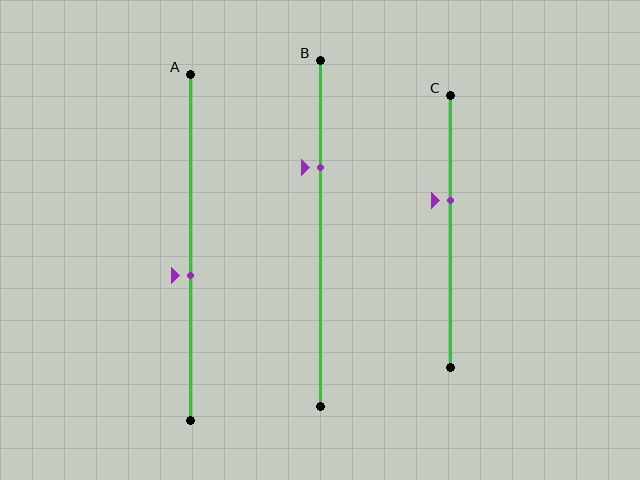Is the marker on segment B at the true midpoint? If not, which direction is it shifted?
No, the marker on segment B is shifted upward by about 19% of the segment length.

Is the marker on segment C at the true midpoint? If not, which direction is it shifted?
No, the marker on segment C is shifted upward by about 11% of the segment length.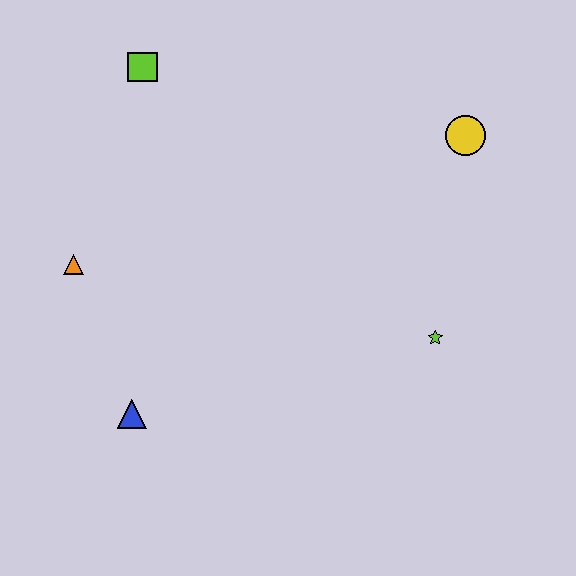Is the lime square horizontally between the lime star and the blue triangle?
Yes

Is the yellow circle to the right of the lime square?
Yes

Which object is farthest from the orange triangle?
The yellow circle is farthest from the orange triangle.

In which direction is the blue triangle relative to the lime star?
The blue triangle is to the left of the lime star.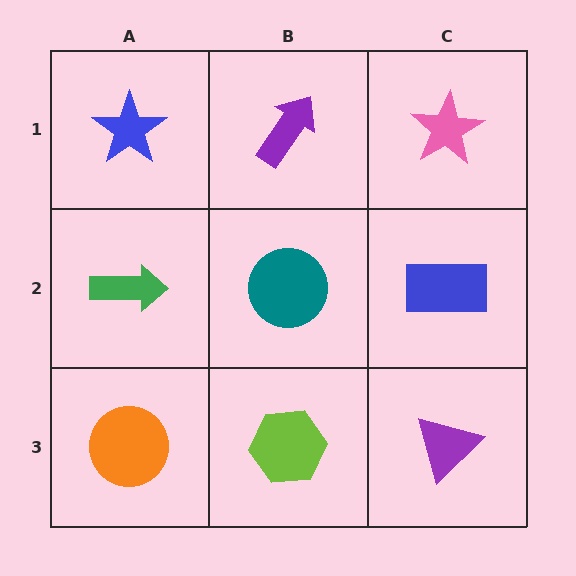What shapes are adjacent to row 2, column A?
A blue star (row 1, column A), an orange circle (row 3, column A), a teal circle (row 2, column B).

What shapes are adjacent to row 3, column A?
A green arrow (row 2, column A), a lime hexagon (row 3, column B).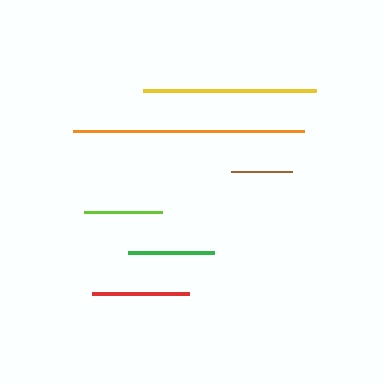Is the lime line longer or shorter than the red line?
The red line is longer than the lime line.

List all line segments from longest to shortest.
From longest to shortest: orange, yellow, red, green, lime, brown.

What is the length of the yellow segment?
The yellow segment is approximately 172 pixels long.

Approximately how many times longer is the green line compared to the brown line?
The green line is approximately 1.4 times the length of the brown line.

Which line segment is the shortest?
The brown line is the shortest at approximately 61 pixels.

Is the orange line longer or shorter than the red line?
The orange line is longer than the red line.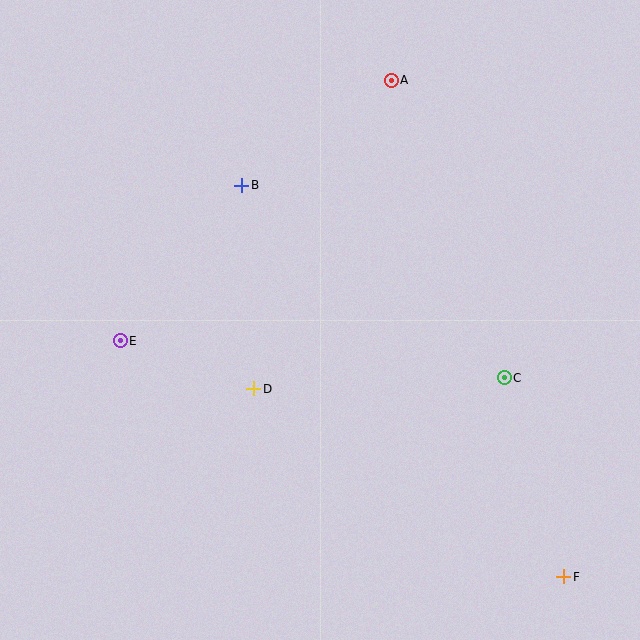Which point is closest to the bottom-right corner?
Point F is closest to the bottom-right corner.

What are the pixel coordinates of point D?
Point D is at (254, 389).